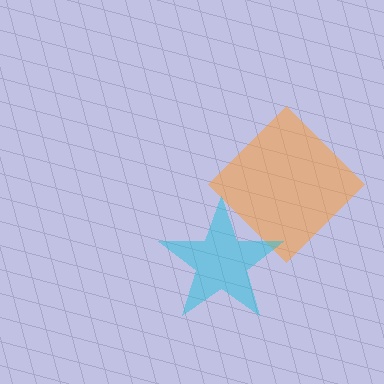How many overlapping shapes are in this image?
There are 2 overlapping shapes in the image.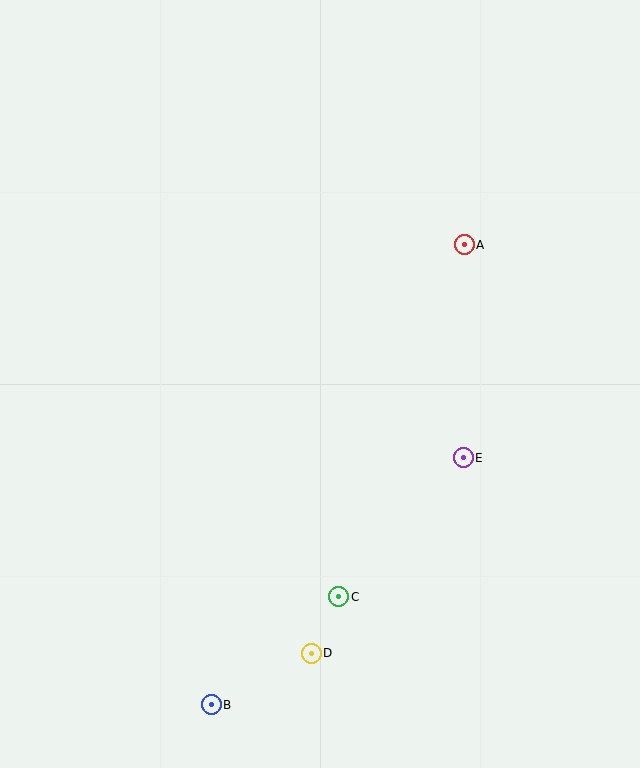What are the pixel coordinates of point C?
Point C is at (339, 597).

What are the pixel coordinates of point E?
Point E is at (463, 458).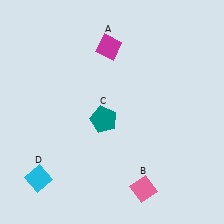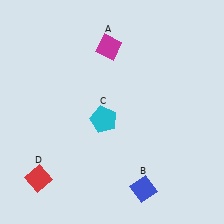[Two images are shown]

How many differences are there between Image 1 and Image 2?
There are 3 differences between the two images.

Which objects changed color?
B changed from pink to blue. C changed from teal to cyan. D changed from cyan to red.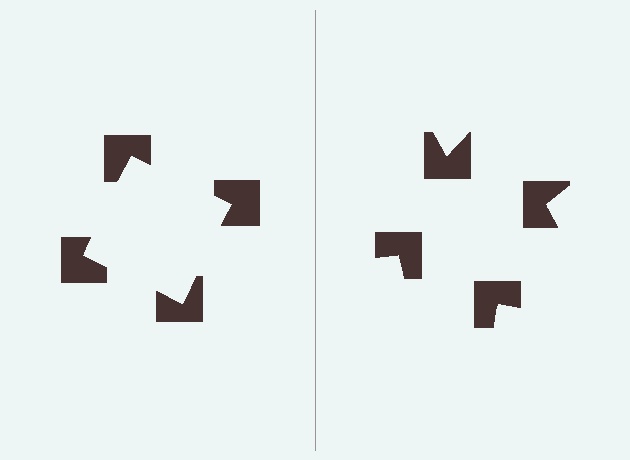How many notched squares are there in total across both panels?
8 — 4 on each side.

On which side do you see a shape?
An illusory square appears on the left side. On the right side the wedge cuts are rotated, so no coherent shape forms.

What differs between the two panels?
The notched squares are positioned identically on both sides; only the wedge orientations differ. On the left they align to a square; on the right they are misaligned.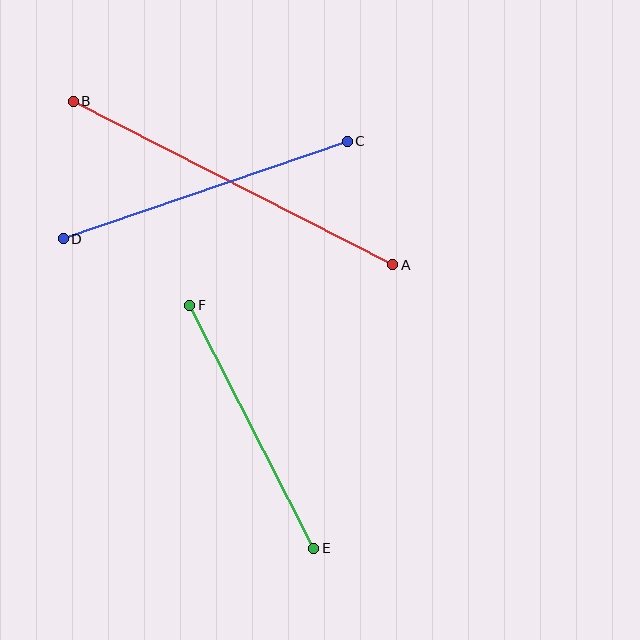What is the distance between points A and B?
The distance is approximately 359 pixels.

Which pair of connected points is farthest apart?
Points A and B are farthest apart.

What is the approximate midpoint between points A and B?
The midpoint is at approximately (233, 183) pixels.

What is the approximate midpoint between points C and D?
The midpoint is at approximately (205, 190) pixels.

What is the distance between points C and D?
The distance is approximately 300 pixels.